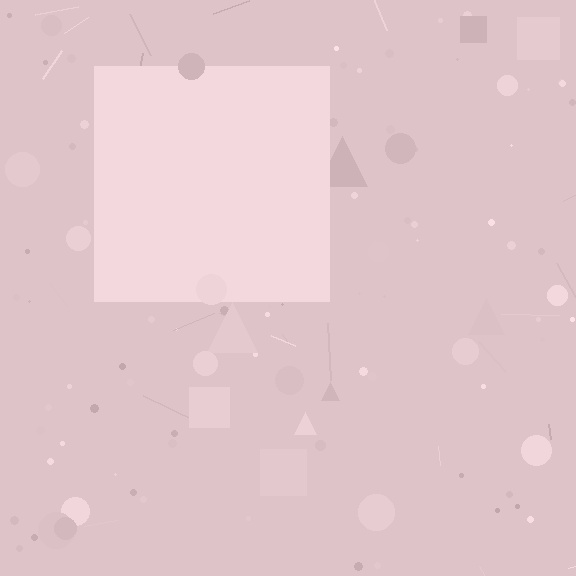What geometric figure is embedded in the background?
A square is embedded in the background.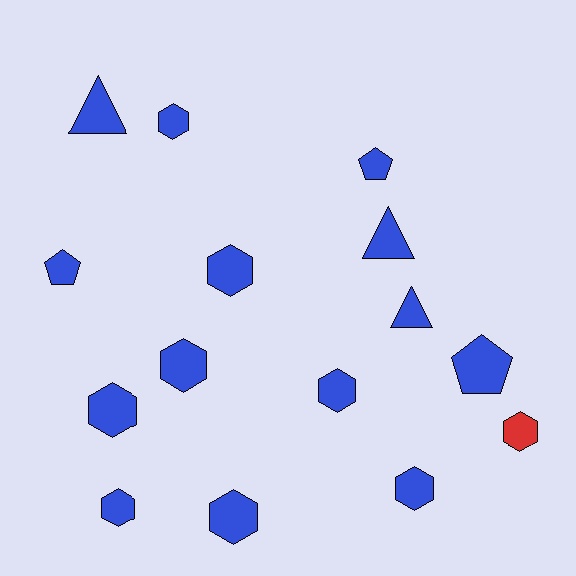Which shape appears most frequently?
Hexagon, with 9 objects.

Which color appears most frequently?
Blue, with 14 objects.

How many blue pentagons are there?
There are 3 blue pentagons.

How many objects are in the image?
There are 15 objects.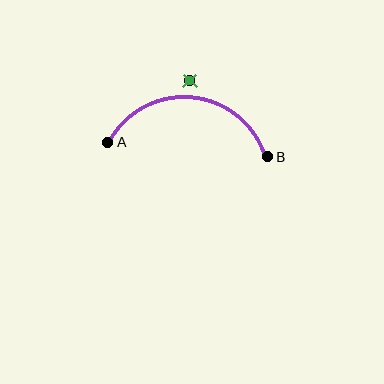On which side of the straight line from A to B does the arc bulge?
The arc bulges above the straight line connecting A and B.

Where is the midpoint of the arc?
The arc midpoint is the point on the curve farthest from the straight line joining A and B. It sits above that line.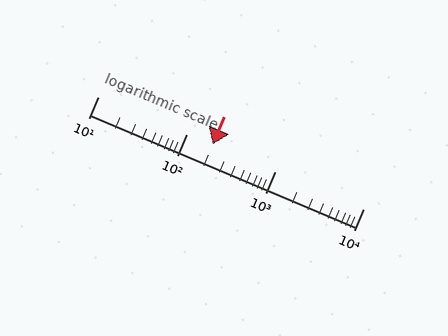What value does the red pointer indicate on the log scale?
The pointer indicates approximately 200.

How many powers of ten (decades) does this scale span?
The scale spans 3 decades, from 10 to 10000.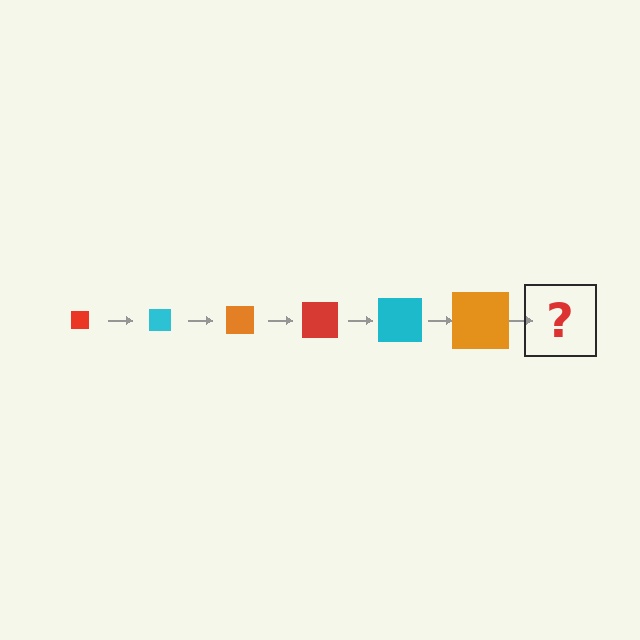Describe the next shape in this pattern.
It should be a red square, larger than the previous one.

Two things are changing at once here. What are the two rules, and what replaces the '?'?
The two rules are that the square grows larger each step and the color cycles through red, cyan, and orange. The '?' should be a red square, larger than the previous one.